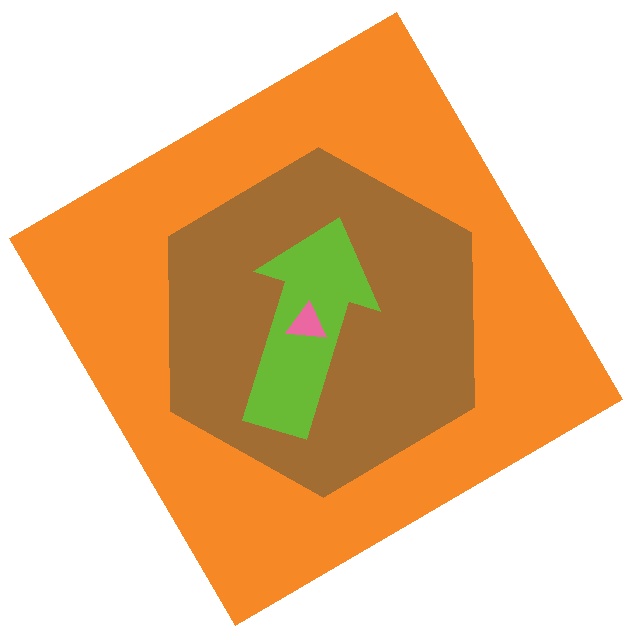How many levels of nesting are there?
4.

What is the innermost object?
The pink triangle.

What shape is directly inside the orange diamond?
The brown hexagon.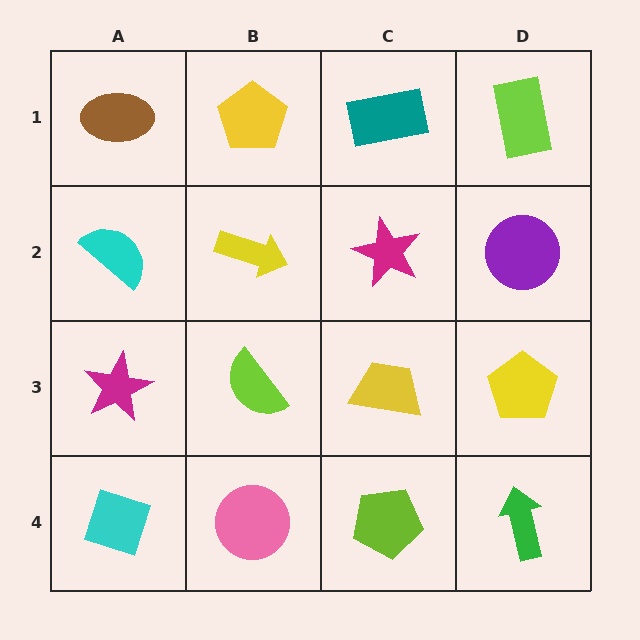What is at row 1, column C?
A teal rectangle.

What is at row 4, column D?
A green arrow.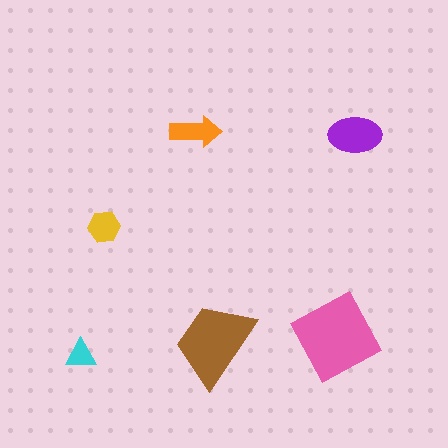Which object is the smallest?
The cyan triangle.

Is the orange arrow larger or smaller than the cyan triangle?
Larger.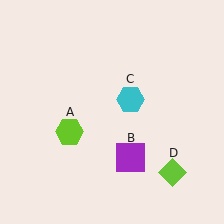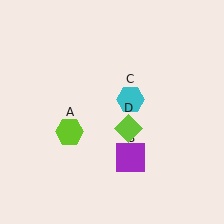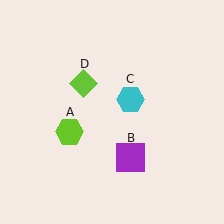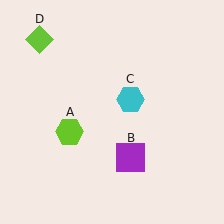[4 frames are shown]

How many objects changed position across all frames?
1 object changed position: lime diamond (object D).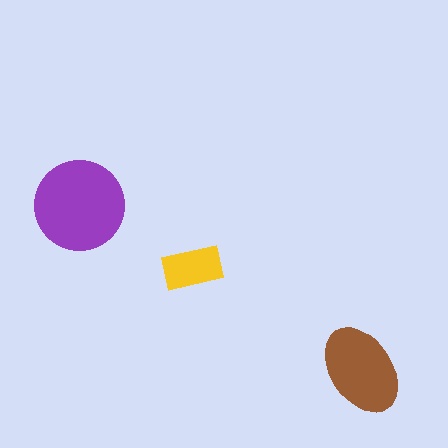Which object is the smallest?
The yellow rectangle.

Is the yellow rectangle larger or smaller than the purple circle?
Smaller.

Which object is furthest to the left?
The purple circle is leftmost.